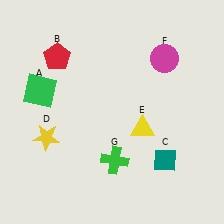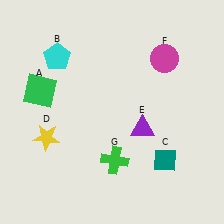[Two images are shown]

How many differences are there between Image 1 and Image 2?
There are 2 differences between the two images.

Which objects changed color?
B changed from red to cyan. E changed from yellow to purple.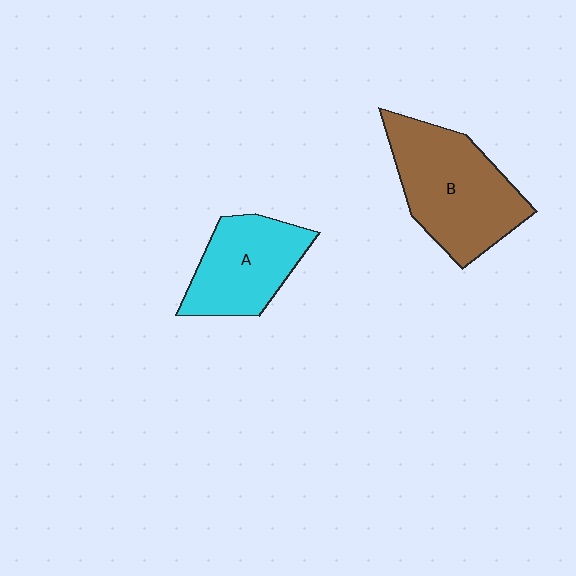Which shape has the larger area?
Shape B (brown).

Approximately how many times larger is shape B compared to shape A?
Approximately 1.4 times.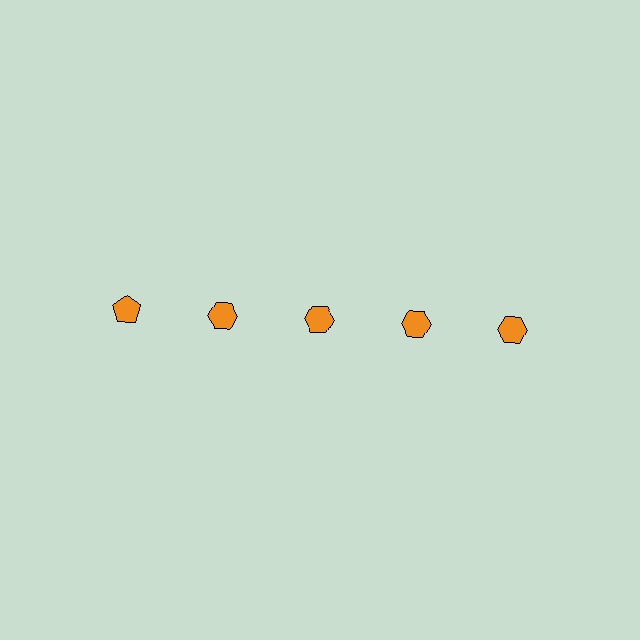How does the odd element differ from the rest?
It has a different shape: pentagon instead of hexagon.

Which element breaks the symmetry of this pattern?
The orange pentagon in the top row, leftmost column breaks the symmetry. All other shapes are orange hexagons.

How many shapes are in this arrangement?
There are 5 shapes arranged in a grid pattern.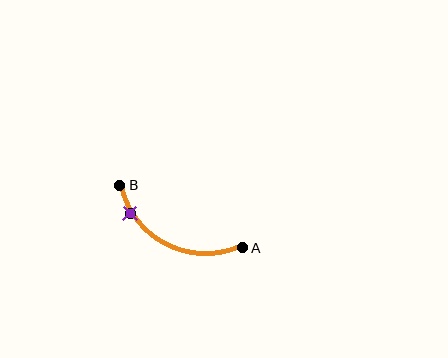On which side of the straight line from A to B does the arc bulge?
The arc bulges below the straight line connecting A and B.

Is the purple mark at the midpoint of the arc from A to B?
No. The purple mark lies on the arc but is closer to endpoint B. The arc midpoint would be at the point on the curve equidistant along the arc from both A and B.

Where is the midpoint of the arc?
The arc midpoint is the point on the curve farthest from the straight line joining A and B. It sits below that line.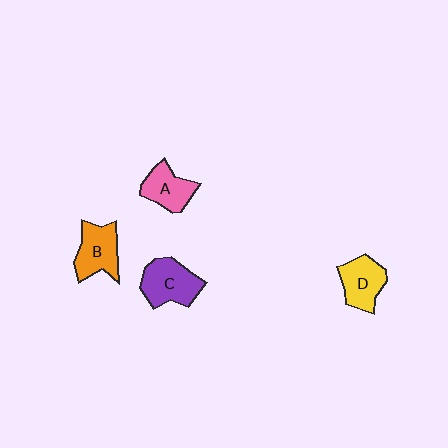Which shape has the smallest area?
Shape A (pink).